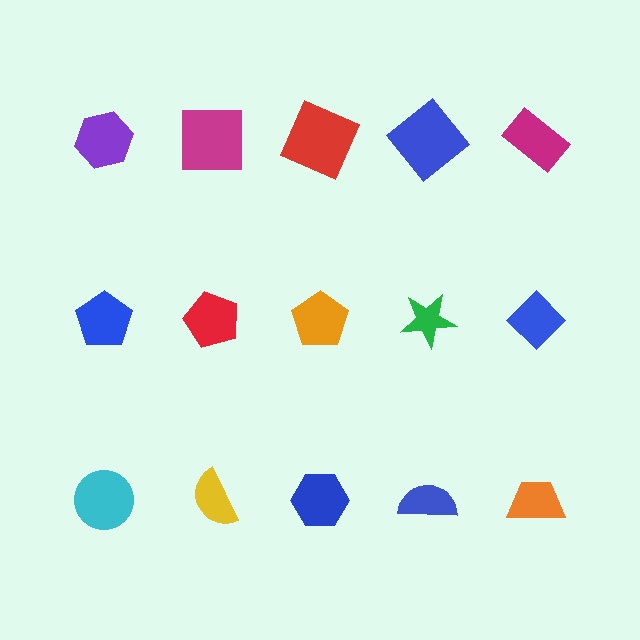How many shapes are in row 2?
5 shapes.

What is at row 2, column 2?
A red pentagon.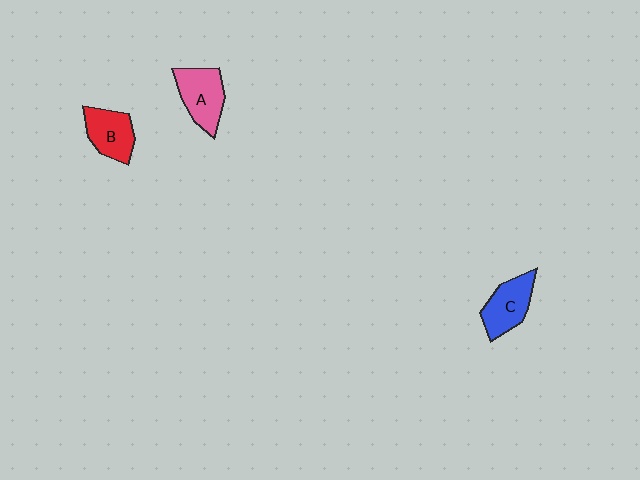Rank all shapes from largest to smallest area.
From largest to smallest: A (pink), C (blue), B (red).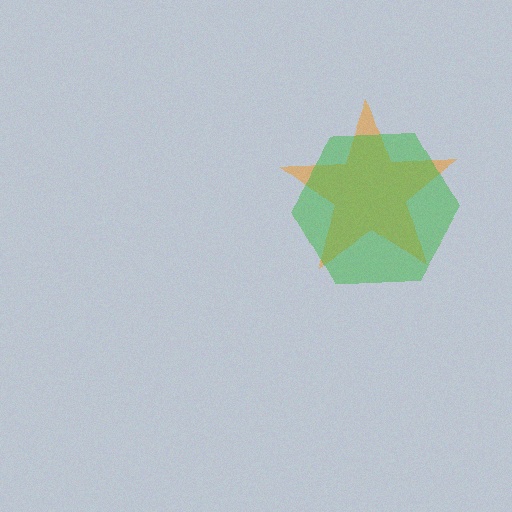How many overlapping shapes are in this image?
There are 2 overlapping shapes in the image.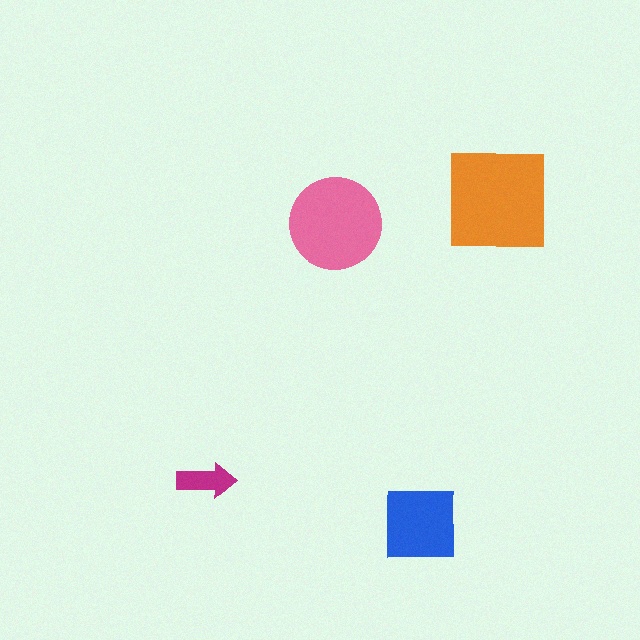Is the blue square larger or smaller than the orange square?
Smaller.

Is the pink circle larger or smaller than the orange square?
Smaller.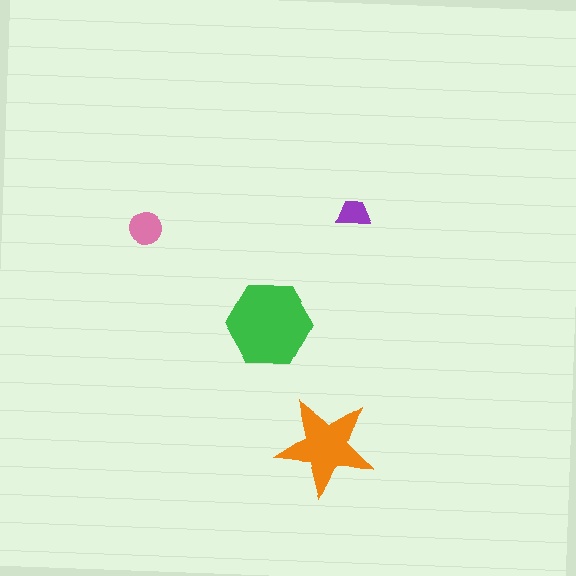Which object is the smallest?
The purple trapezoid.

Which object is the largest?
The green hexagon.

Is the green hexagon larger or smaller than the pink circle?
Larger.